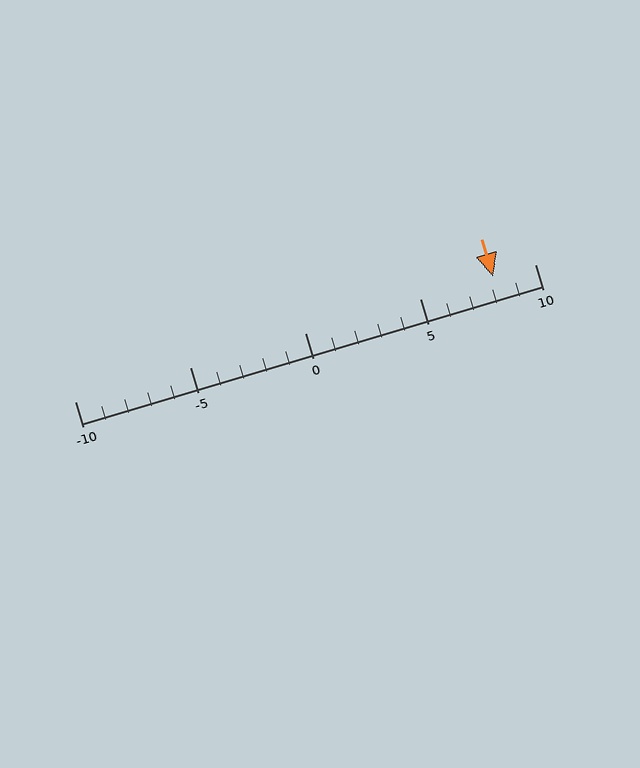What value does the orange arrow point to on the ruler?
The orange arrow points to approximately 8.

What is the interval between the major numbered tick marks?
The major tick marks are spaced 5 units apart.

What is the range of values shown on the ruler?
The ruler shows values from -10 to 10.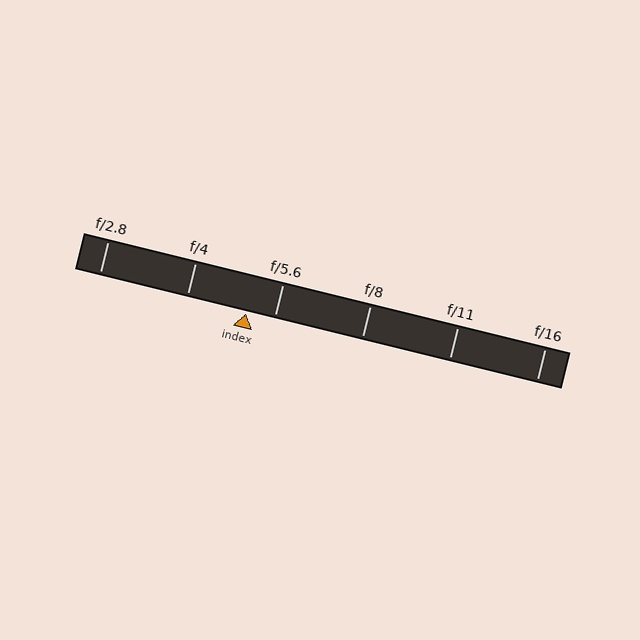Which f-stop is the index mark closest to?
The index mark is closest to f/5.6.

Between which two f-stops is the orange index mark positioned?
The index mark is between f/4 and f/5.6.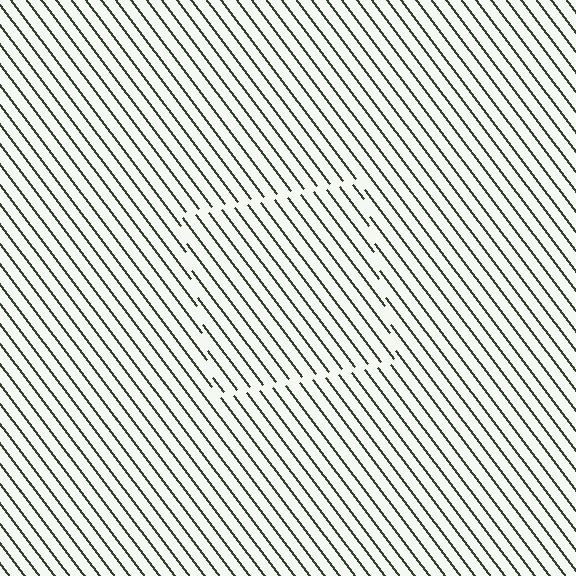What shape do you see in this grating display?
An illusory square. The interior of the shape contains the same grating, shifted by half a period — the contour is defined by the phase discontinuity where line-ends from the inner and outer gratings abut.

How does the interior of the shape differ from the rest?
The interior of the shape contains the same grating, shifted by half a period — the contour is defined by the phase discontinuity where line-ends from the inner and outer gratings abut.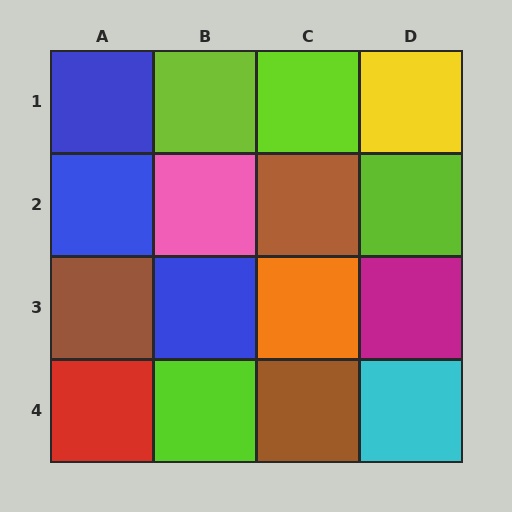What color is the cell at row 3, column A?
Brown.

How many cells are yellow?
1 cell is yellow.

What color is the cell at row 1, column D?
Yellow.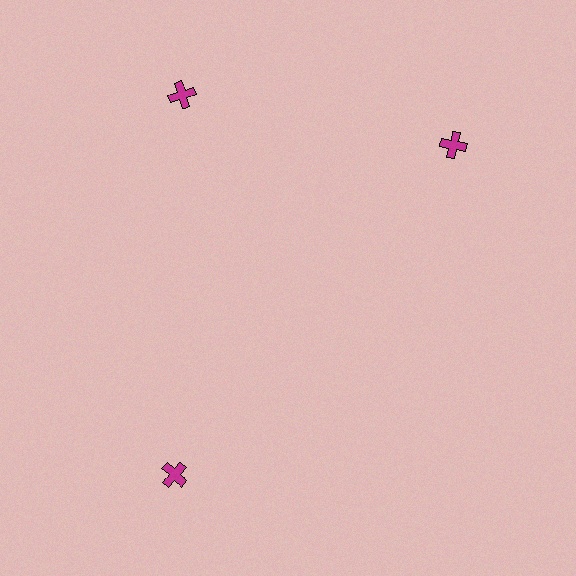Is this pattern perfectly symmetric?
No. The 3 magenta crosses are arranged in a ring, but one element near the 3 o'clock position is rotated out of alignment along the ring, breaking the 3-fold rotational symmetry.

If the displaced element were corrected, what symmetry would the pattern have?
It would have 3-fold rotational symmetry — the pattern would map onto itself every 120 degrees.